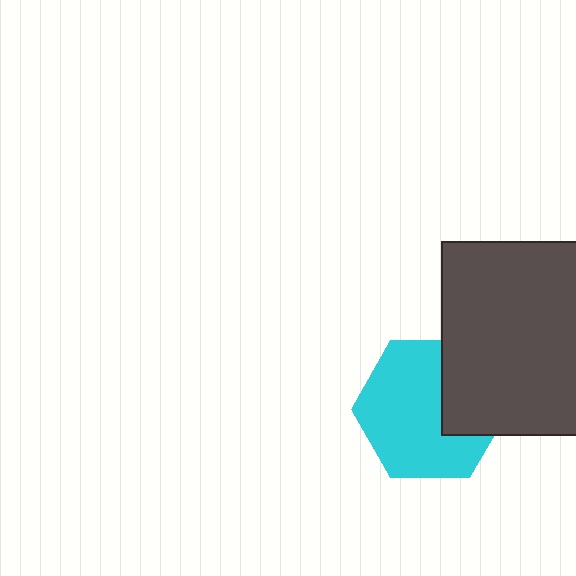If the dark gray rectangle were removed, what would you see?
You would see the complete cyan hexagon.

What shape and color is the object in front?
The object in front is a dark gray rectangle.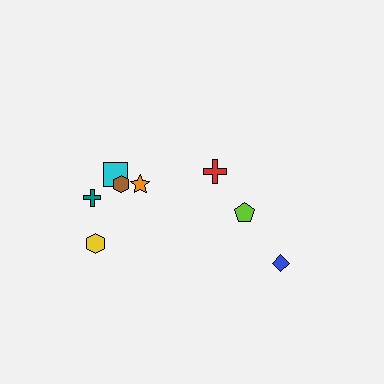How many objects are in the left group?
There are 5 objects.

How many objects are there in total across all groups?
There are 8 objects.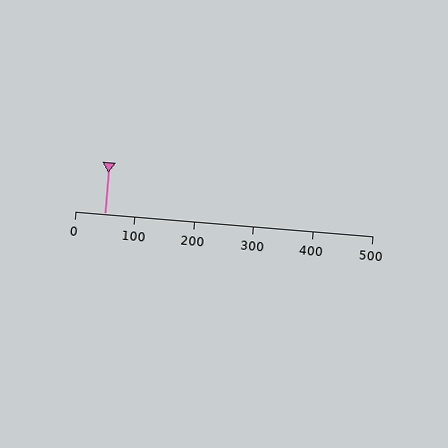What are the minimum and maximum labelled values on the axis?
The axis runs from 0 to 500.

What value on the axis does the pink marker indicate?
The marker indicates approximately 50.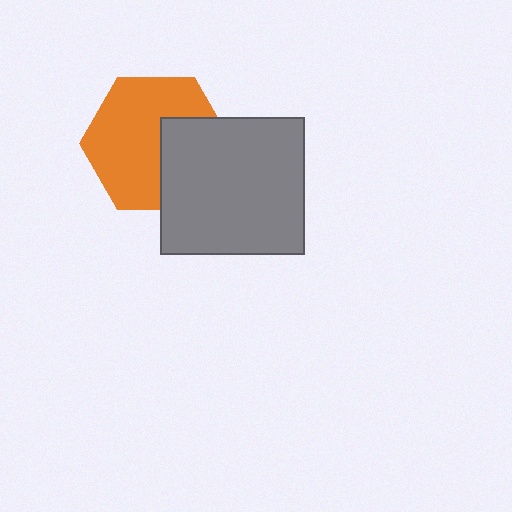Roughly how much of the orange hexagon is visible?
Most of it is visible (roughly 65%).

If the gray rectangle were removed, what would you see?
You would see the complete orange hexagon.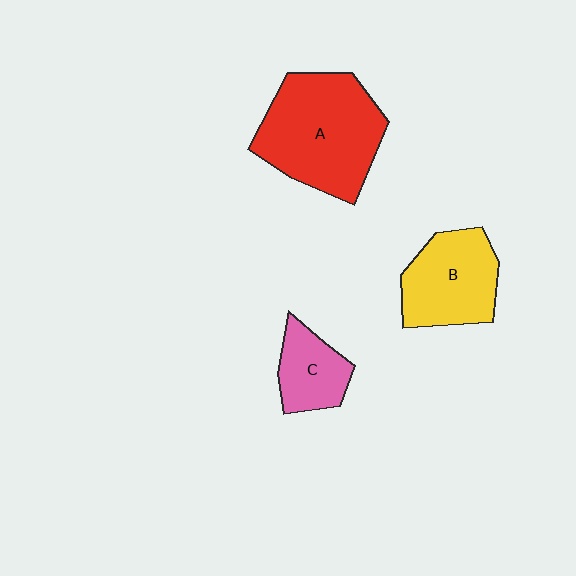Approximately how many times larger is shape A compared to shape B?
Approximately 1.5 times.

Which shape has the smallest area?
Shape C (pink).